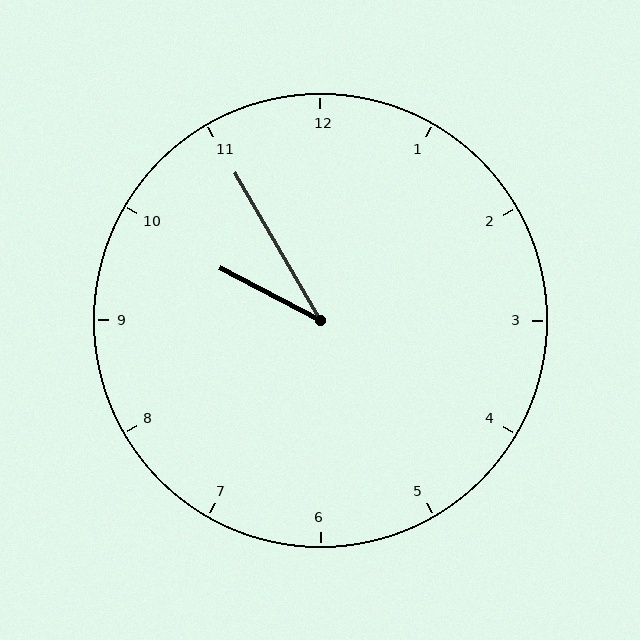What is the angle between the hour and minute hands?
Approximately 32 degrees.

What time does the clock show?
9:55.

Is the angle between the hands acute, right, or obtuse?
It is acute.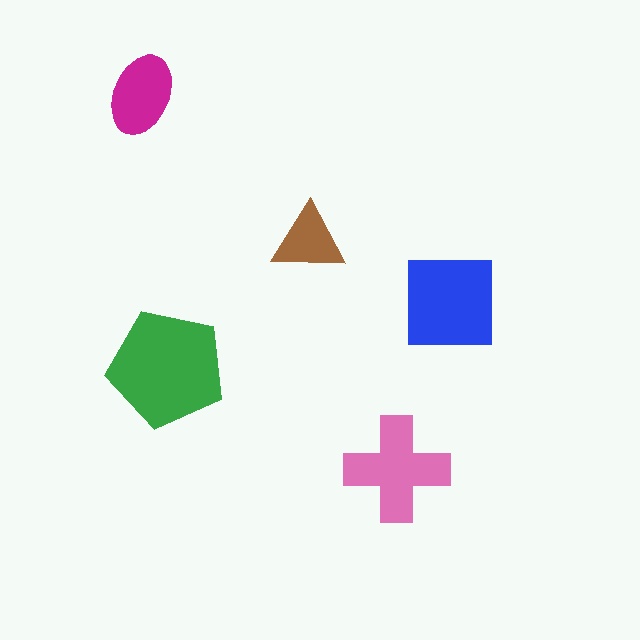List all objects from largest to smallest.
The green pentagon, the blue square, the pink cross, the magenta ellipse, the brown triangle.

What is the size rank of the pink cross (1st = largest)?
3rd.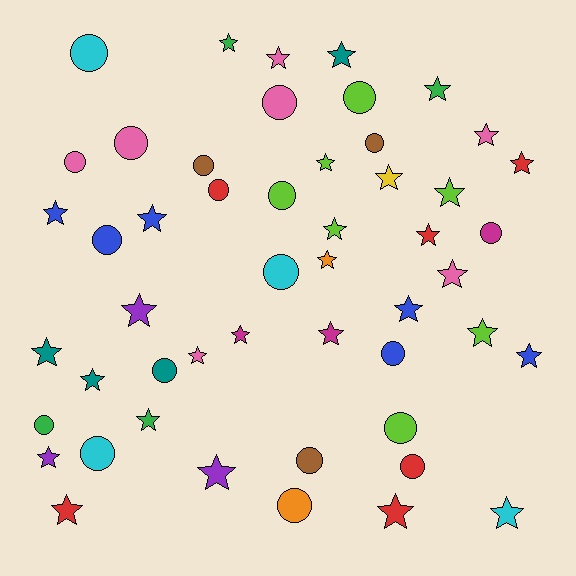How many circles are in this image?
There are 20 circles.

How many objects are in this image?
There are 50 objects.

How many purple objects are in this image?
There are 3 purple objects.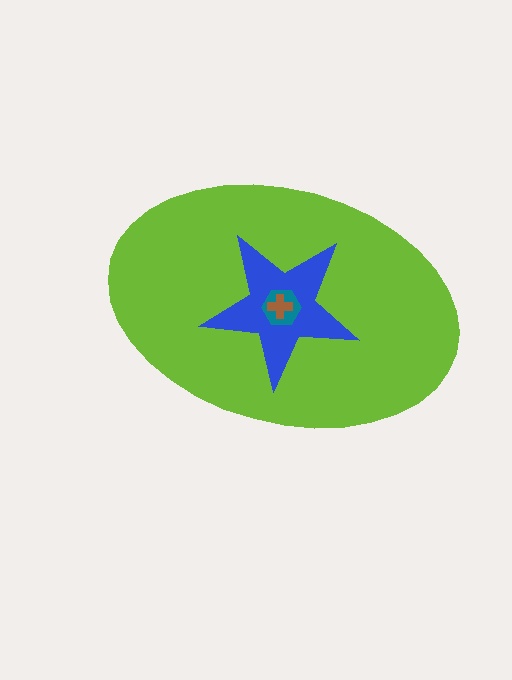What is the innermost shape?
The brown cross.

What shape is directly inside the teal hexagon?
The brown cross.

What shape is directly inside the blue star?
The teal hexagon.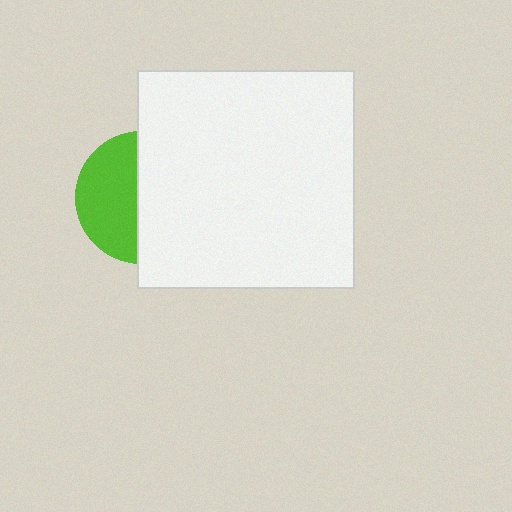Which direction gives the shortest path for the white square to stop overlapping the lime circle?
Moving right gives the shortest separation.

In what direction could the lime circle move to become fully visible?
The lime circle could move left. That would shift it out from behind the white square entirely.